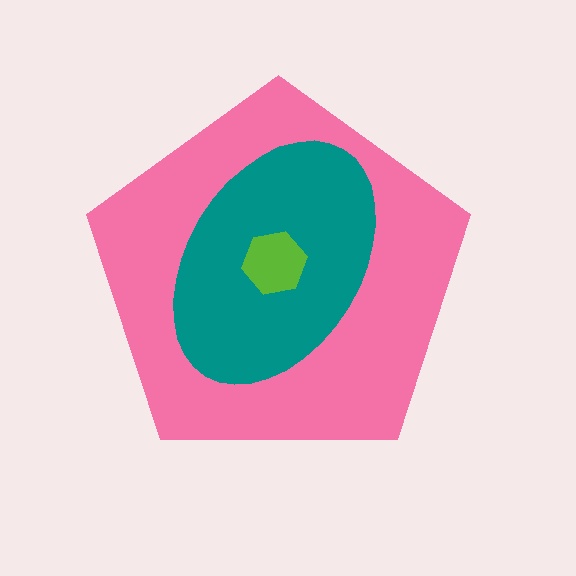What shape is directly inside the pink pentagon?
The teal ellipse.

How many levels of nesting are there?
3.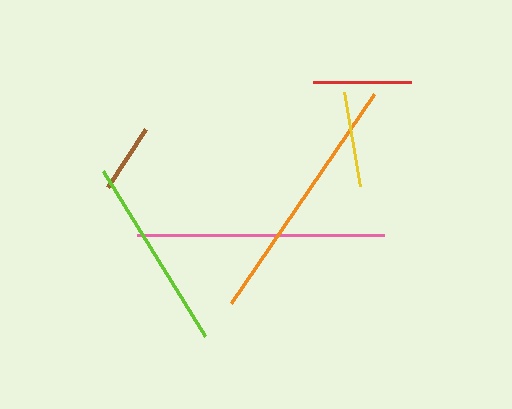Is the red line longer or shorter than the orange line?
The orange line is longer than the red line.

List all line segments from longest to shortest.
From longest to shortest: orange, pink, lime, red, yellow, brown.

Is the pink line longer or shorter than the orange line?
The orange line is longer than the pink line.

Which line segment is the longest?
The orange line is the longest at approximately 253 pixels.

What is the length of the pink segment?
The pink segment is approximately 247 pixels long.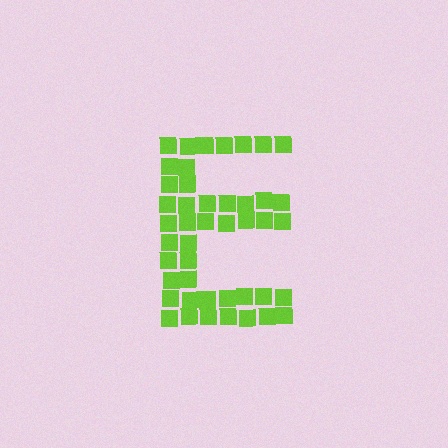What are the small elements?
The small elements are squares.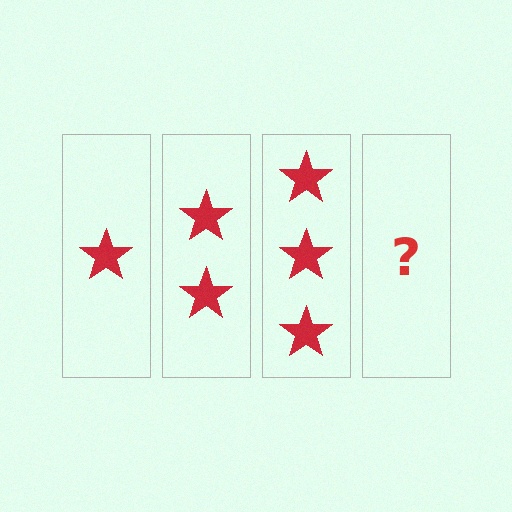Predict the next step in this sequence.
The next step is 4 stars.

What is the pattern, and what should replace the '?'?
The pattern is that each step adds one more star. The '?' should be 4 stars.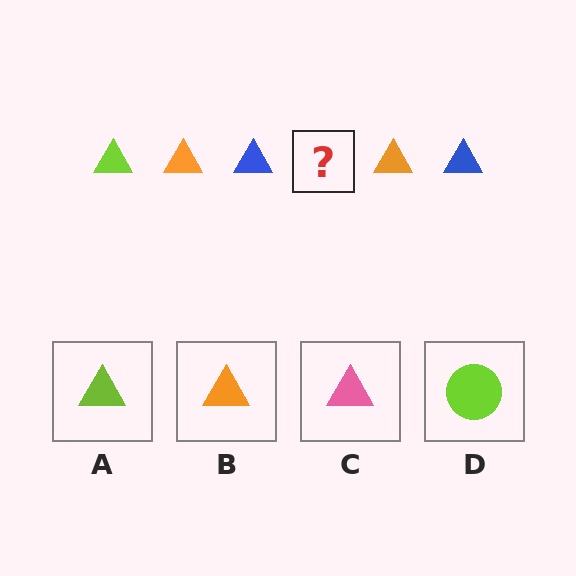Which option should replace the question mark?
Option A.